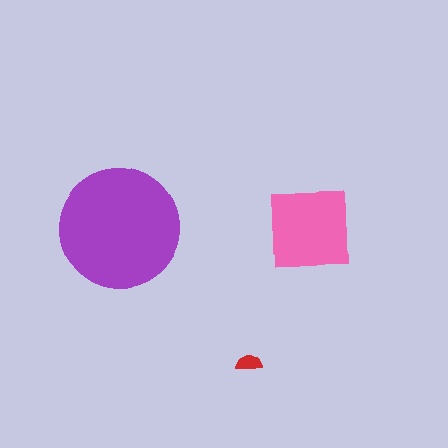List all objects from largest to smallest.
The purple circle, the pink square, the red semicircle.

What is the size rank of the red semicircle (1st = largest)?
3rd.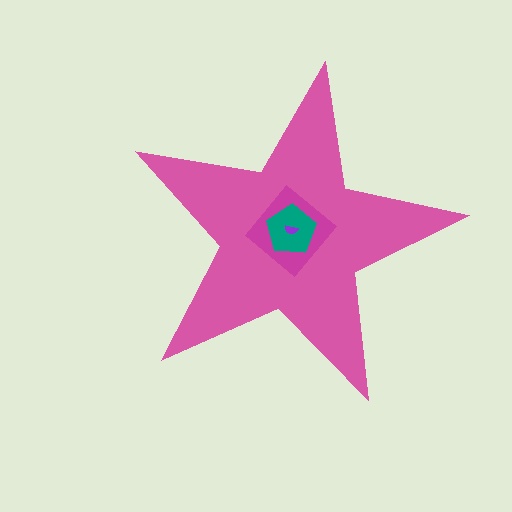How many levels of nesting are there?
4.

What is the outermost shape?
The pink star.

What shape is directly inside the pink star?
The magenta diamond.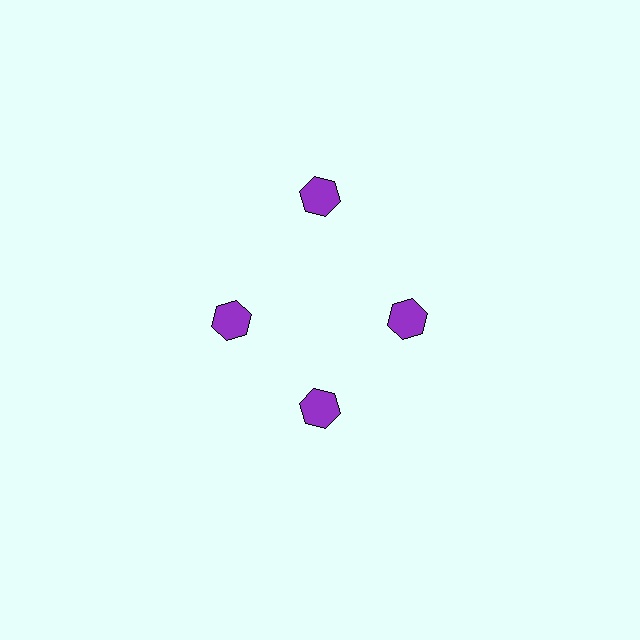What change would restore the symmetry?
The symmetry would be restored by moving it inward, back onto the ring so that all 4 hexagons sit at equal angles and equal distance from the center.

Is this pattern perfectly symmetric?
No. The 4 purple hexagons are arranged in a ring, but one element near the 12 o'clock position is pushed outward from the center, breaking the 4-fold rotational symmetry.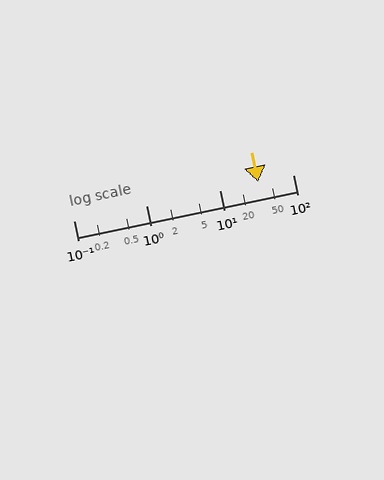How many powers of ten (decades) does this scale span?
The scale spans 3 decades, from 0.1 to 100.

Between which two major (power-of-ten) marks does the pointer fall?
The pointer is between 10 and 100.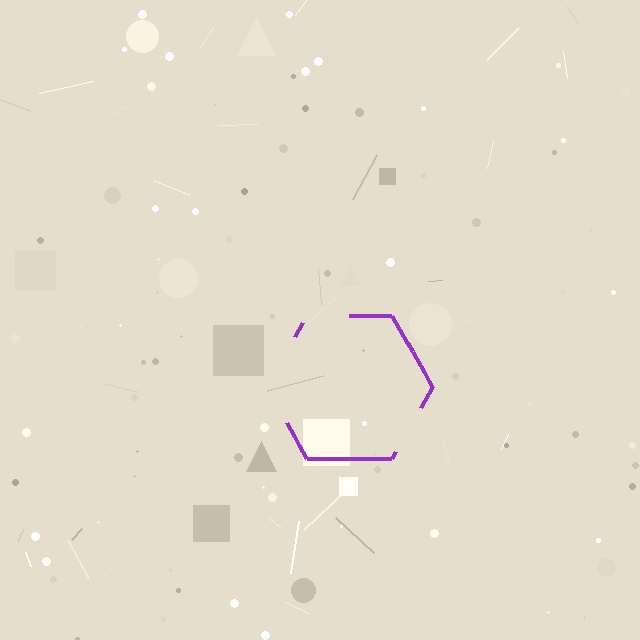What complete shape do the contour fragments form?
The contour fragments form a hexagon.